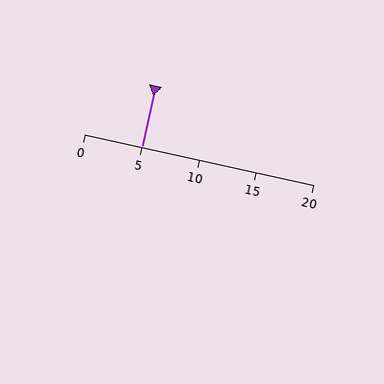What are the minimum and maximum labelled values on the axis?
The axis runs from 0 to 20.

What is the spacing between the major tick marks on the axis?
The major ticks are spaced 5 apart.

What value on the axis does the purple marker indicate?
The marker indicates approximately 5.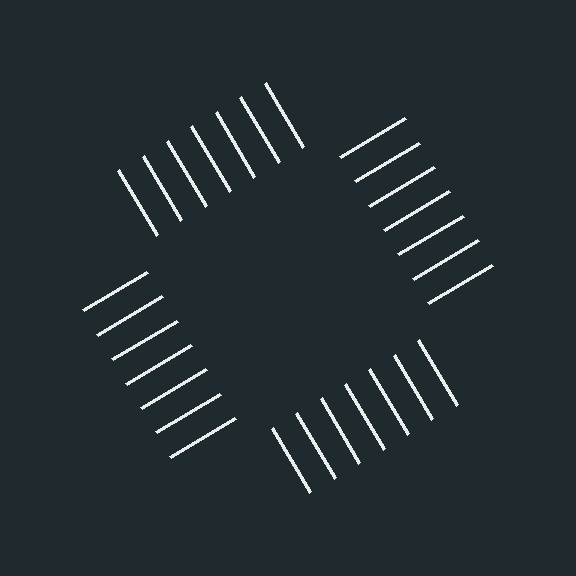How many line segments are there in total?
28 — 7 along each of the 4 edges.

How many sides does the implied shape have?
4 sides — the line-ends trace a square.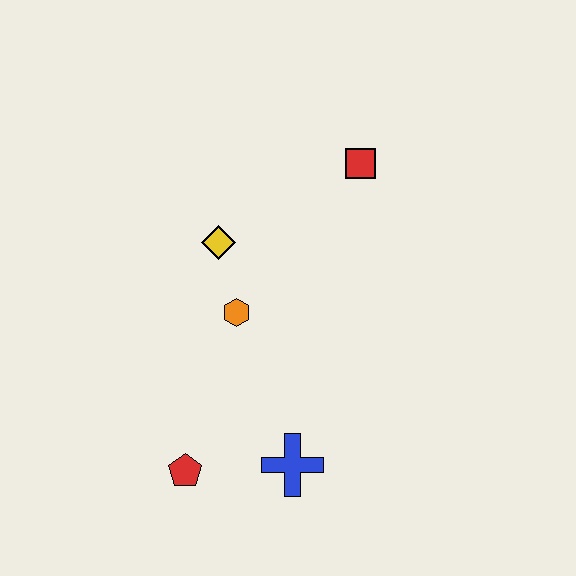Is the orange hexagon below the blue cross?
No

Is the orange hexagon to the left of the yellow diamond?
No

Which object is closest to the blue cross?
The red pentagon is closest to the blue cross.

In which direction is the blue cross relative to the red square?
The blue cross is below the red square.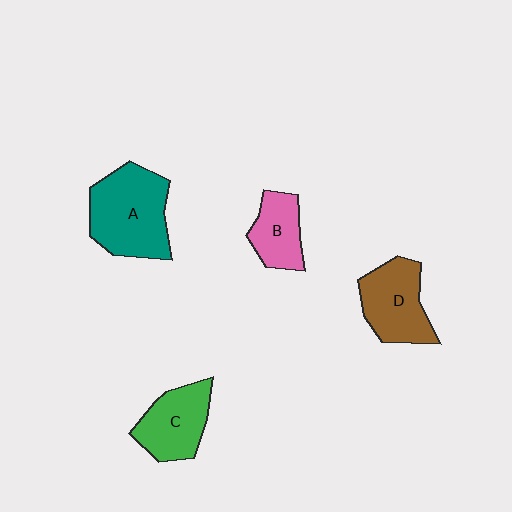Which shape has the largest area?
Shape A (teal).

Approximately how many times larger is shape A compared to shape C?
Approximately 1.4 times.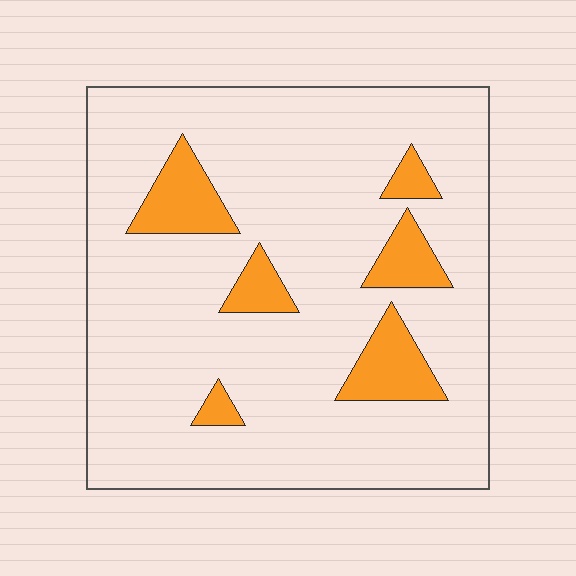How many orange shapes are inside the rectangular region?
6.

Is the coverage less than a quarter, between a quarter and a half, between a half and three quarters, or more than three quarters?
Less than a quarter.